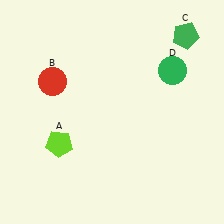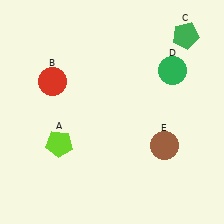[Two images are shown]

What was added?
A brown circle (E) was added in Image 2.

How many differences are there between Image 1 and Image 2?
There is 1 difference between the two images.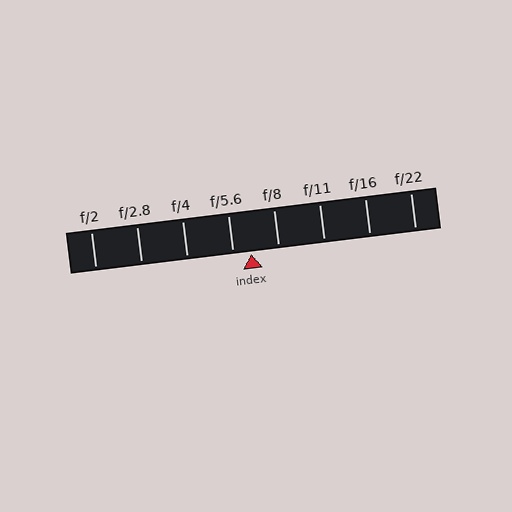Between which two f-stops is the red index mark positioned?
The index mark is between f/5.6 and f/8.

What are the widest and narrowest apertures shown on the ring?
The widest aperture shown is f/2 and the narrowest is f/22.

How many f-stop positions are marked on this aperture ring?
There are 8 f-stop positions marked.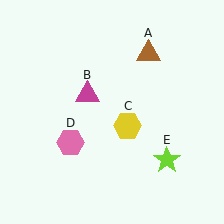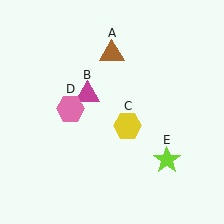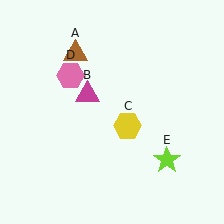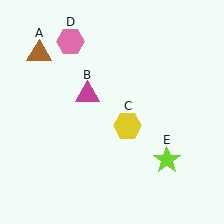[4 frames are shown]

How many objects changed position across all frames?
2 objects changed position: brown triangle (object A), pink hexagon (object D).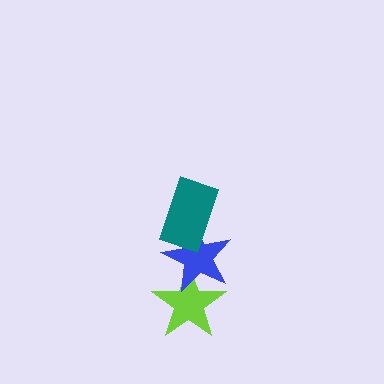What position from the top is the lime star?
The lime star is 3rd from the top.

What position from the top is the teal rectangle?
The teal rectangle is 1st from the top.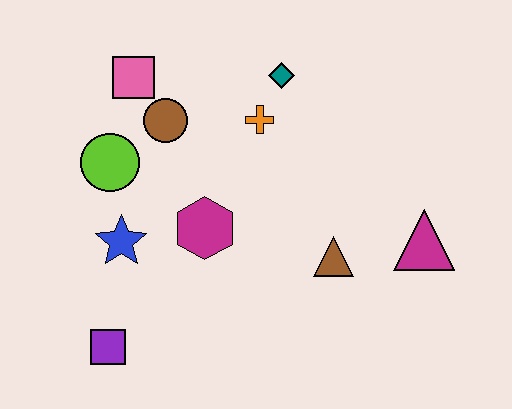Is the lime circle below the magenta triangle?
No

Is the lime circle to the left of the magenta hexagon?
Yes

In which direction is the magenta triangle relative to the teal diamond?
The magenta triangle is below the teal diamond.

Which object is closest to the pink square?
The brown circle is closest to the pink square.